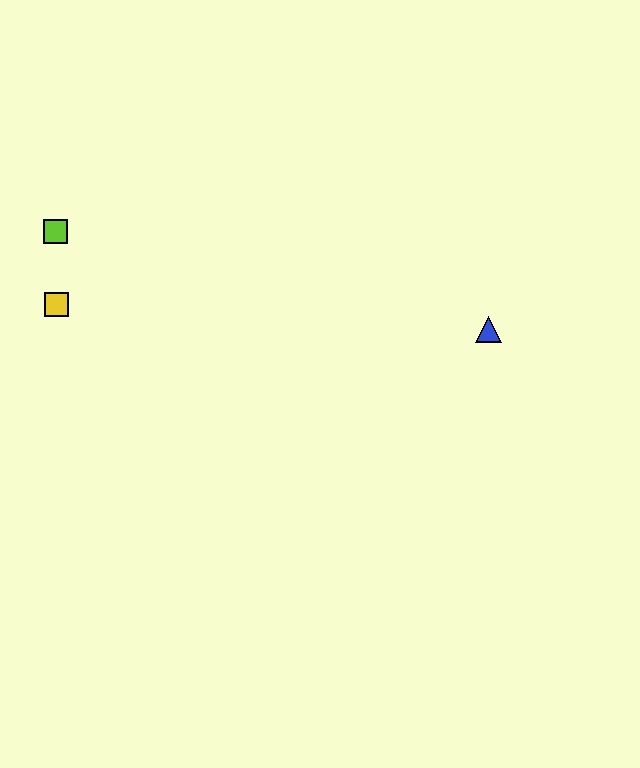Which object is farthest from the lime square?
The blue triangle is farthest from the lime square.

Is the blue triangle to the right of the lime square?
Yes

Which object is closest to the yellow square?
The lime square is closest to the yellow square.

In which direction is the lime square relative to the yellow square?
The lime square is above the yellow square.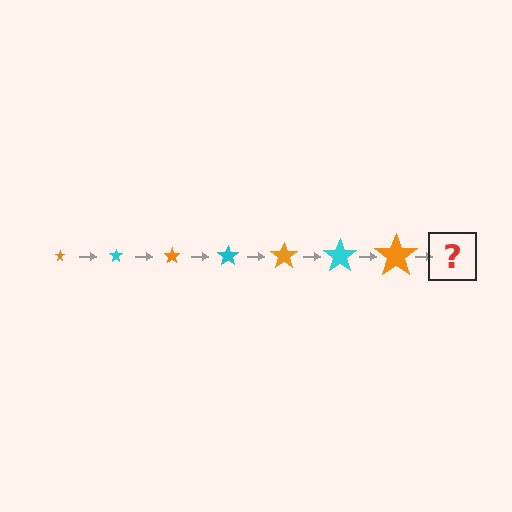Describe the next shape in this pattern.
It should be a cyan star, larger than the previous one.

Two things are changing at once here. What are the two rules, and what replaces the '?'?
The two rules are that the star grows larger each step and the color cycles through orange and cyan. The '?' should be a cyan star, larger than the previous one.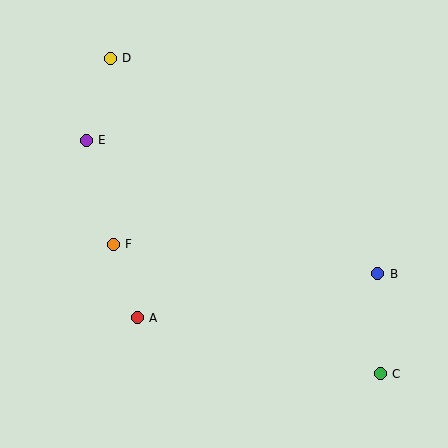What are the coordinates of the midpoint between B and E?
The midpoint between B and E is at (232, 207).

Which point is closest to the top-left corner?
Point D is closest to the top-left corner.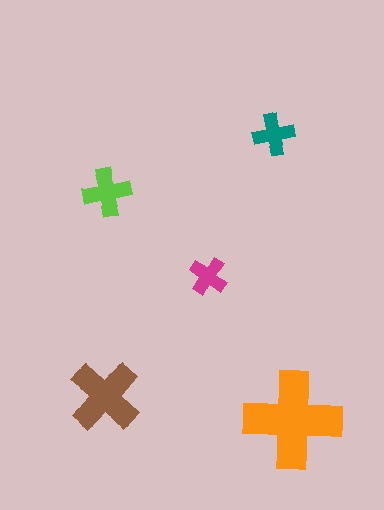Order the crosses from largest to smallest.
the orange one, the brown one, the lime one, the teal one, the magenta one.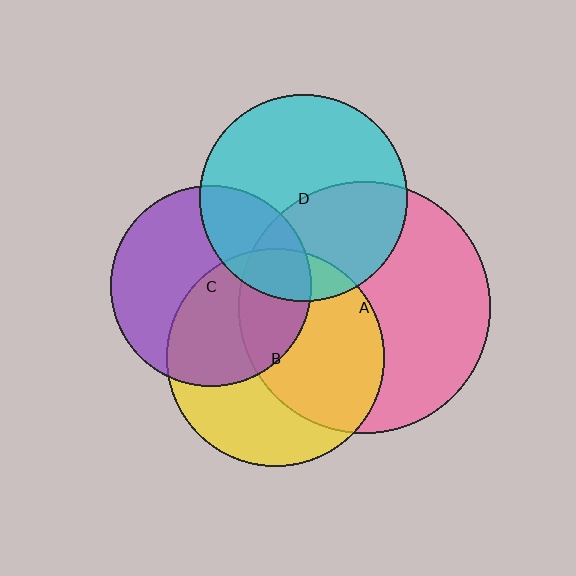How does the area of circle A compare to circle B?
Approximately 1.3 times.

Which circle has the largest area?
Circle A (pink).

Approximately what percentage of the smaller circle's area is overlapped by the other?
Approximately 25%.